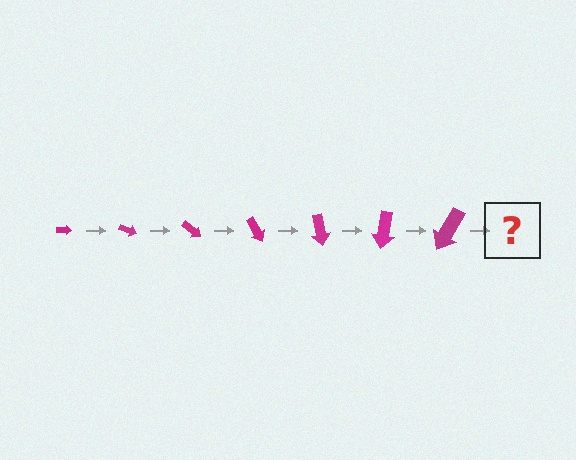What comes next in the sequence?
The next element should be an arrow, larger than the previous one and rotated 140 degrees from the start.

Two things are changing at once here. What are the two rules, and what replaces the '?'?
The two rules are that the arrow grows larger each step and it rotates 20 degrees each step. The '?' should be an arrow, larger than the previous one and rotated 140 degrees from the start.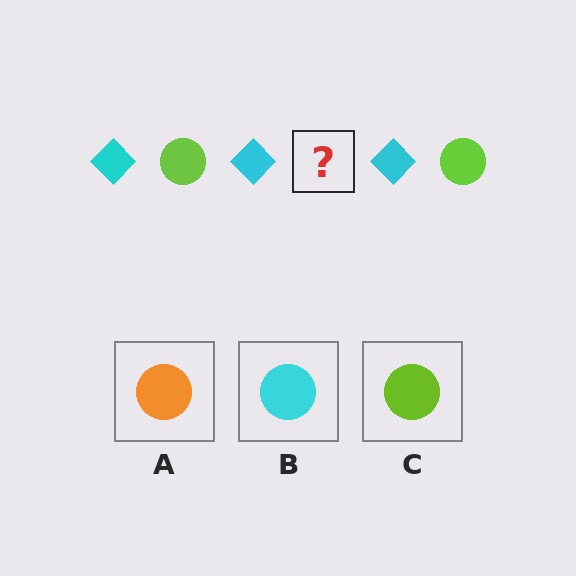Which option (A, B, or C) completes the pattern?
C.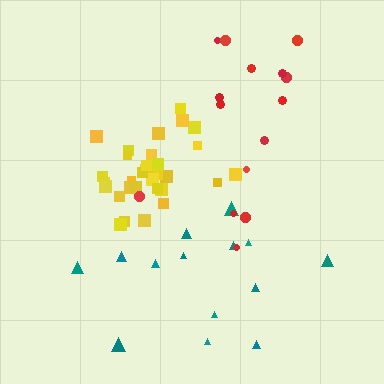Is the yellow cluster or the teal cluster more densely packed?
Yellow.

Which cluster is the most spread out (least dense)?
Red.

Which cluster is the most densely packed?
Yellow.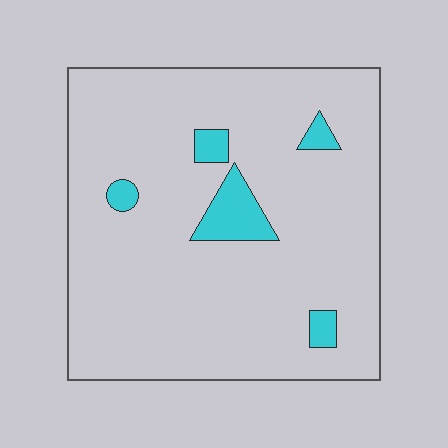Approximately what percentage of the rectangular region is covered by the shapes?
Approximately 10%.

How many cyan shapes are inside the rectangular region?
5.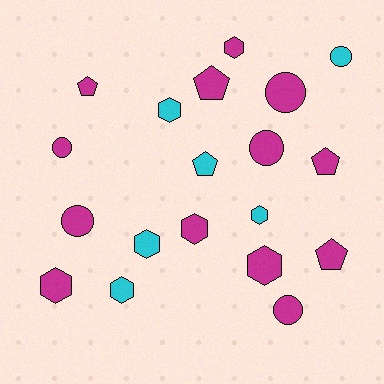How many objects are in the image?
There are 19 objects.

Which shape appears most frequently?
Hexagon, with 8 objects.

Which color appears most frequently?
Magenta, with 13 objects.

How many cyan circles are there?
There is 1 cyan circle.